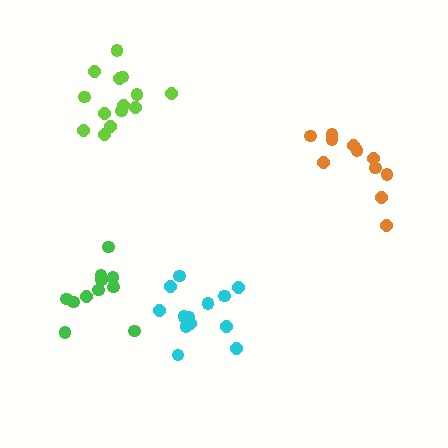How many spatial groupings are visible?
There are 4 spatial groupings.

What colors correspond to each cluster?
The clusters are colored: orange, cyan, lime, green.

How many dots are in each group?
Group 1: 11 dots, Group 2: 13 dots, Group 3: 14 dots, Group 4: 11 dots (49 total).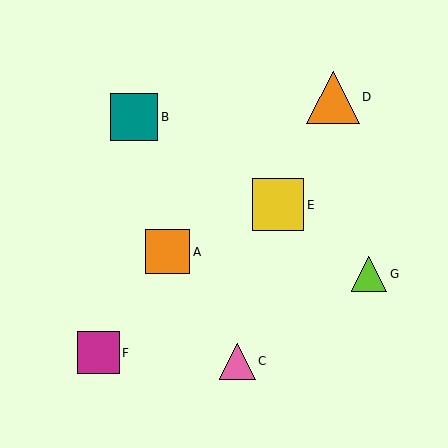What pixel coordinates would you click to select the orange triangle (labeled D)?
Click at (333, 97) to select the orange triangle D.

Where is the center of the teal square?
The center of the teal square is at (134, 117).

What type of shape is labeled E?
Shape E is a yellow square.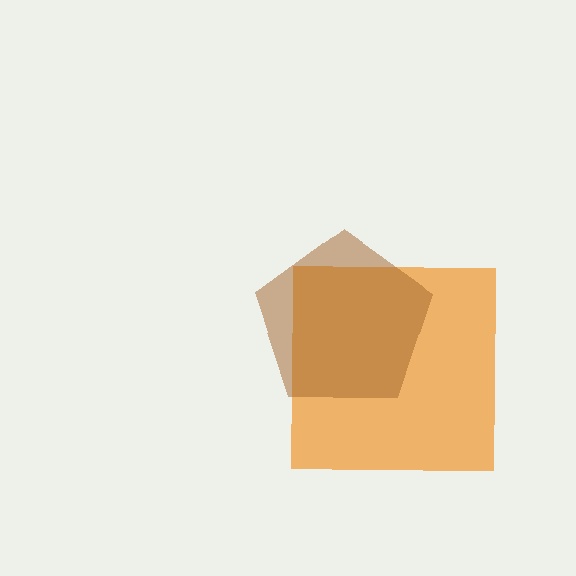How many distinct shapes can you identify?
There are 2 distinct shapes: an orange square, a brown pentagon.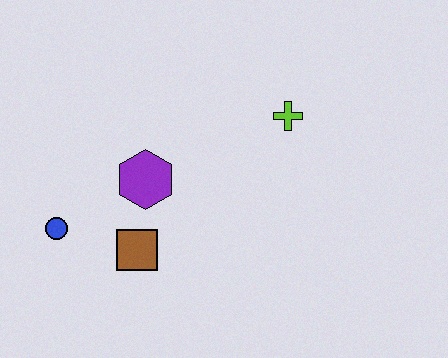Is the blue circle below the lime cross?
Yes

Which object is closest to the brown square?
The purple hexagon is closest to the brown square.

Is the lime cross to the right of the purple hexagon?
Yes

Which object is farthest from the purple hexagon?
The lime cross is farthest from the purple hexagon.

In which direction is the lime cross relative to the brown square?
The lime cross is to the right of the brown square.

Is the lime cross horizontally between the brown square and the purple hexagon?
No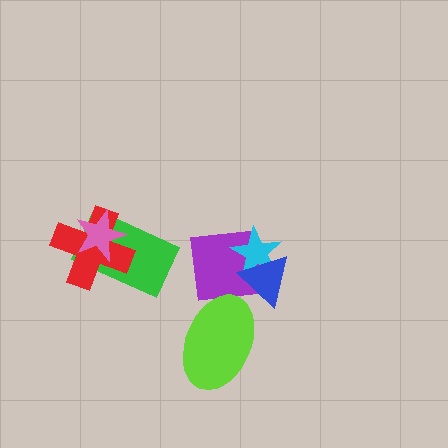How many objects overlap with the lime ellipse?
0 objects overlap with the lime ellipse.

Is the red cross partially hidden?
Yes, it is partially covered by another shape.